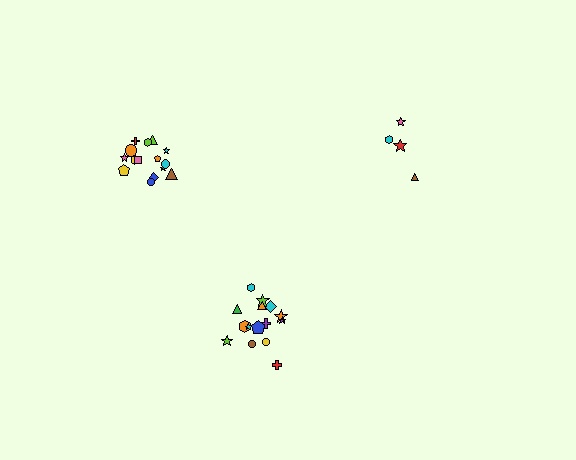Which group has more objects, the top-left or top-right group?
The top-left group.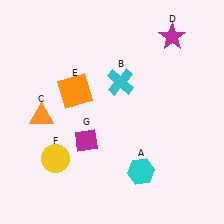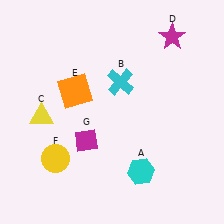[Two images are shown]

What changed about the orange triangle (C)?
In Image 1, C is orange. In Image 2, it changed to yellow.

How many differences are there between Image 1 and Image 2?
There is 1 difference between the two images.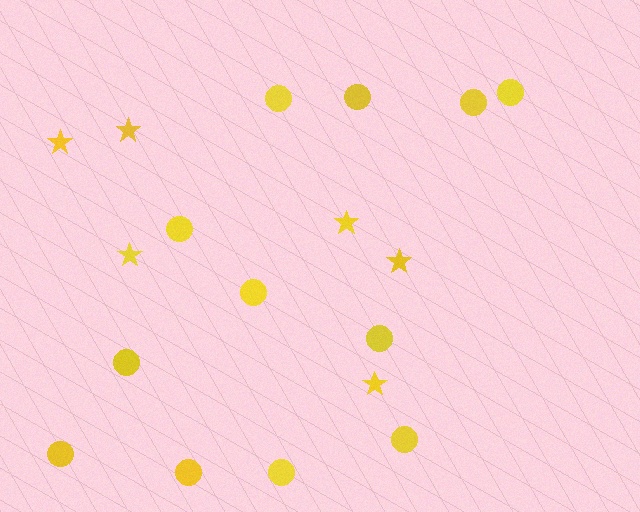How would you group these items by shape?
There are 2 groups: one group of circles (12) and one group of stars (6).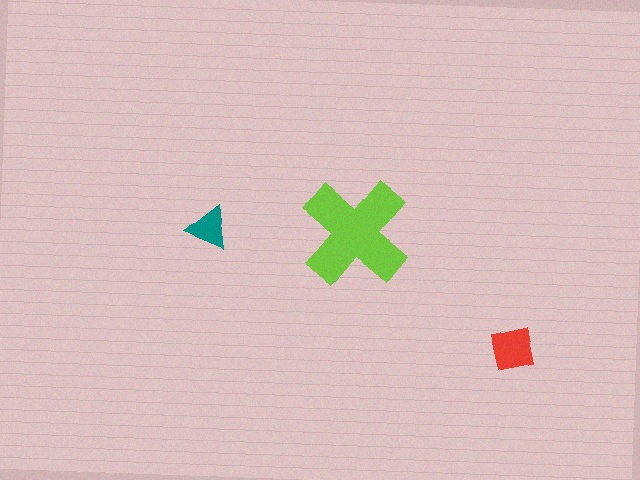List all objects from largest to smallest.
The lime cross, the red square, the teal triangle.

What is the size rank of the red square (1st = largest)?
2nd.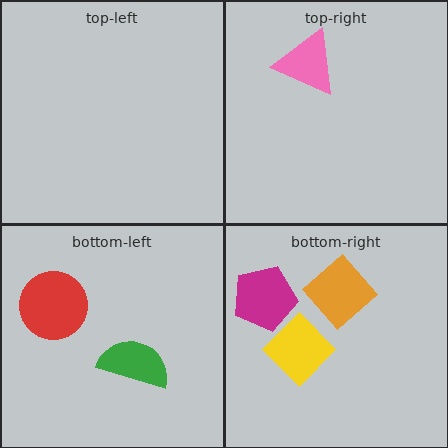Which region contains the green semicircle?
The bottom-left region.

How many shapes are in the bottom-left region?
2.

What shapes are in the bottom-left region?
The green semicircle, the red circle.